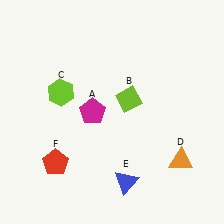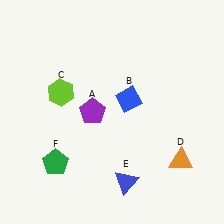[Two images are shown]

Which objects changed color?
A changed from magenta to purple. B changed from lime to blue. F changed from red to green.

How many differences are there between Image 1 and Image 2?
There are 3 differences between the two images.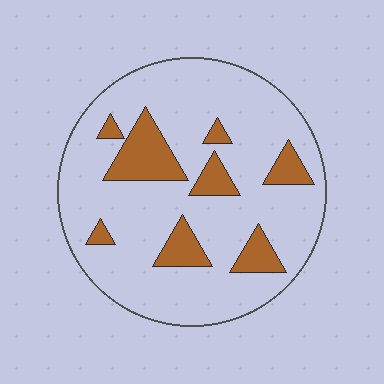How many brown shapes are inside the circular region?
8.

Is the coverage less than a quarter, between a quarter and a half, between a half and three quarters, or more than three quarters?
Less than a quarter.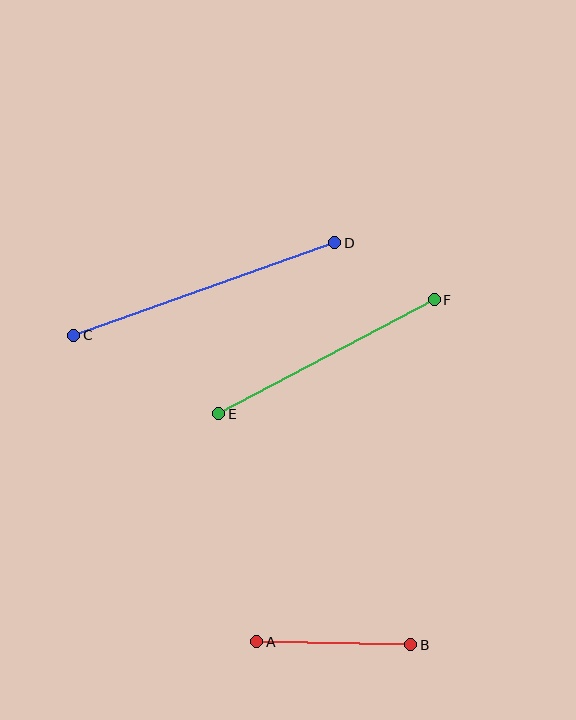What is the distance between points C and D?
The distance is approximately 277 pixels.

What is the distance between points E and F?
The distance is approximately 244 pixels.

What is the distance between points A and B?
The distance is approximately 154 pixels.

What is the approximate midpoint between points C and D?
The midpoint is at approximately (204, 289) pixels.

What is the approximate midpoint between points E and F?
The midpoint is at approximately (327, 357) pixels.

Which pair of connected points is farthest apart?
Points C and D are farthest apart.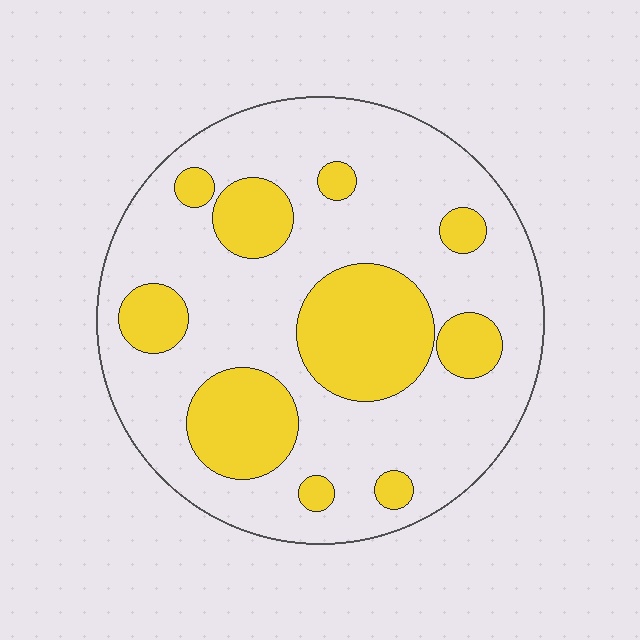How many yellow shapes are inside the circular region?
10.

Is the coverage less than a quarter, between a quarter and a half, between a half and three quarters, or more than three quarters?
Between a quarter and a half.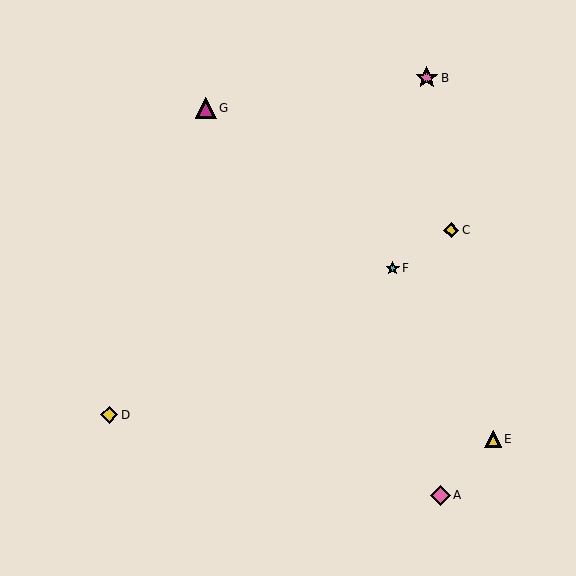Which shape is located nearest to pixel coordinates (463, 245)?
The yellow diamond (labeled C) at (451, 230) is nearest to that location.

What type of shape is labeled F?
Shape F is a cyan star.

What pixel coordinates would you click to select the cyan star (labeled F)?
Click at (393, 268) to select the cyan star F.